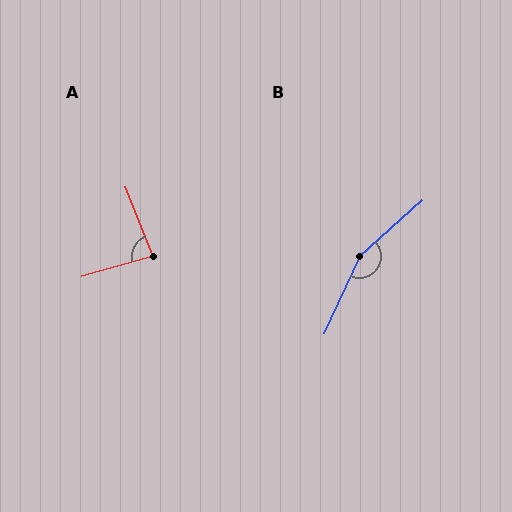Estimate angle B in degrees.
Approximately 156 degrees.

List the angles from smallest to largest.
A (84°), B (156°).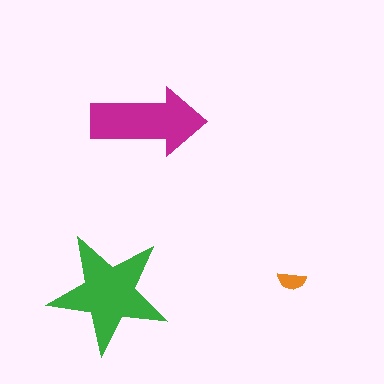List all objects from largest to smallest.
The green star, the magenta arrow, the orange semicircle.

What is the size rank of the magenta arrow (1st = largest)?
2nd.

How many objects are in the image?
There are 3 objects in the image.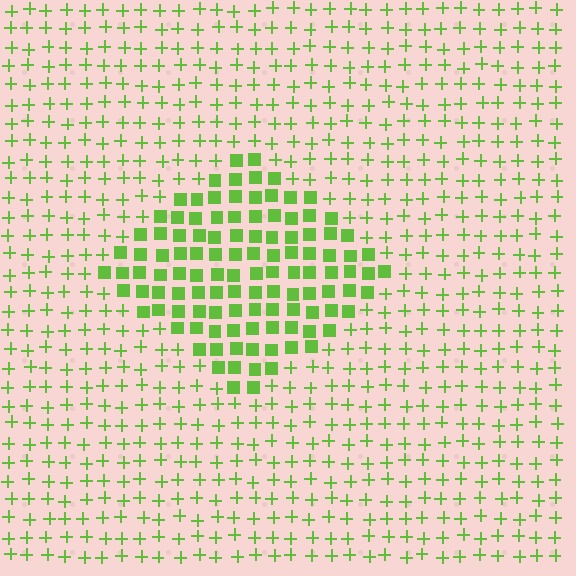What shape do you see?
I see a diamond.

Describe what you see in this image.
The image is filled with small lime elements arranged in a uniform grid. A diamond-shaped region contains squares, while the surrounding area contains plus signs. The boundary is defined purely by the change in element shape.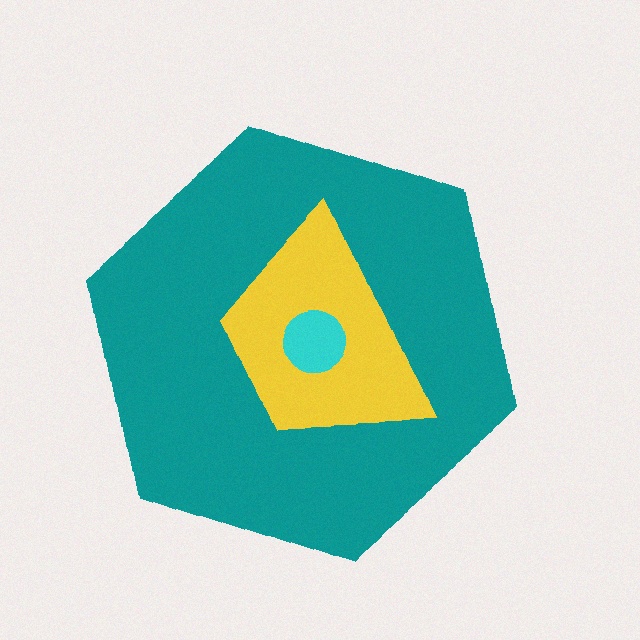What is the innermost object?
The cyan circle.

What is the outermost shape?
The teal hexagon.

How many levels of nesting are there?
3.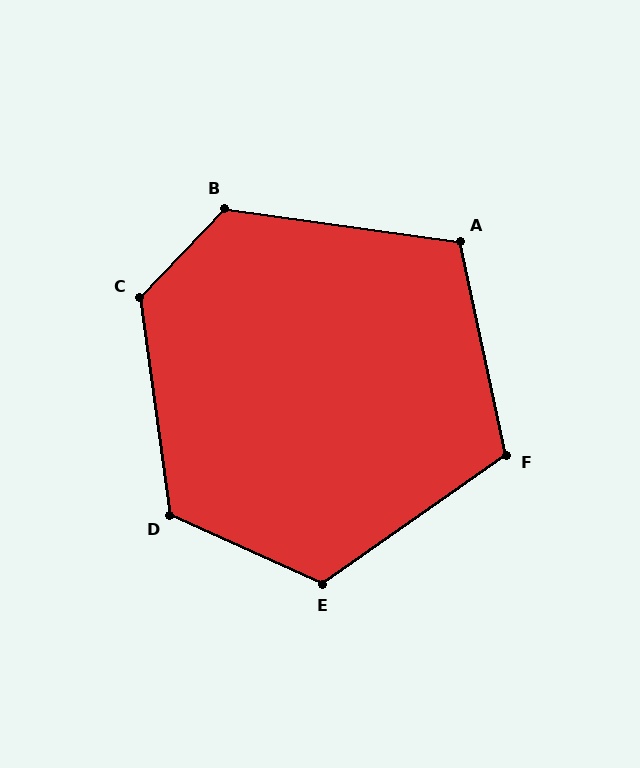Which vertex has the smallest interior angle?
A, at approximately 110 degrees.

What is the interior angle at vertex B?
Approximately 126 degrees (obtuse).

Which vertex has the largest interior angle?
C, at approximately 129 degrees.